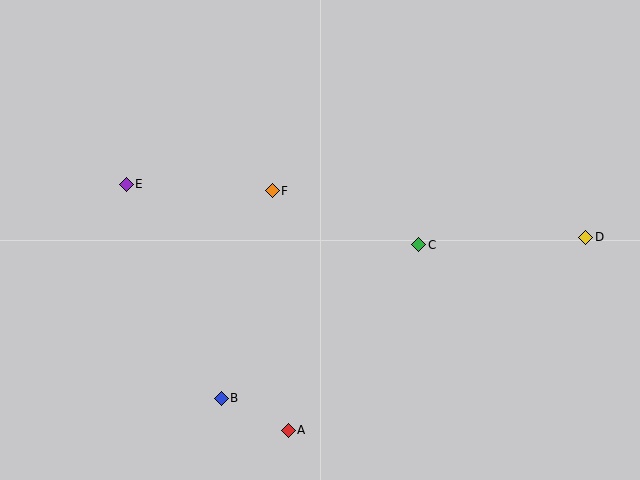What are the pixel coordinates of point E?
Point E is at (126, 184).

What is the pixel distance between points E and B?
The distance between E and B is 234 pixels.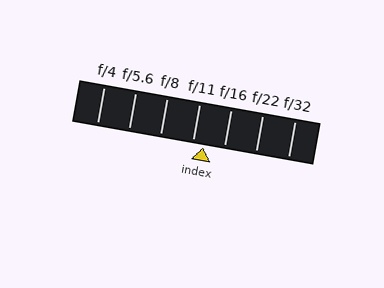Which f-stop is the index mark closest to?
The index mark is closest to f/11.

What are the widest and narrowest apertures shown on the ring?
The widest aperture shown is f/4 and the narrowest is f/32.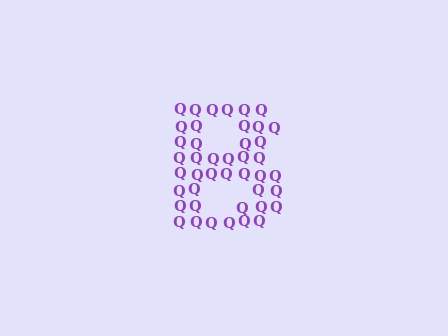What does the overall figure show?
The overall figure shows the letter B.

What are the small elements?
The small elements are letter Q's.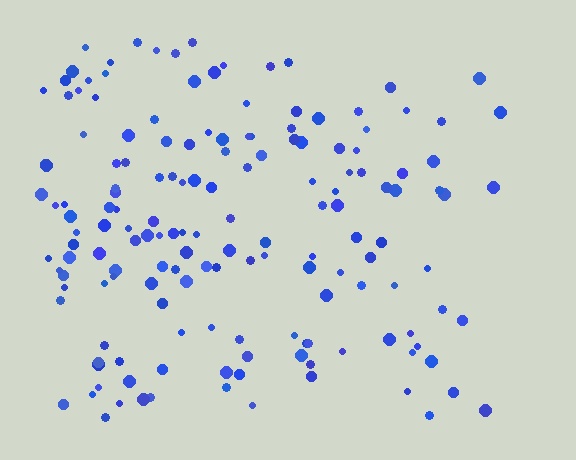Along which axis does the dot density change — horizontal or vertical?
Horizontal.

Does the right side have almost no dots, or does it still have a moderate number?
Still a moderate number, just noticeably fewer than the left.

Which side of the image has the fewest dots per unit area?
The right.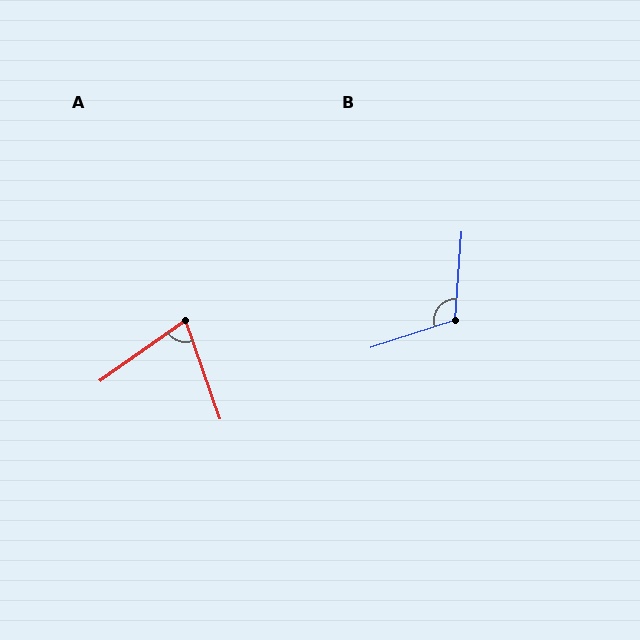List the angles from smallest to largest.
A (74°), B (112°).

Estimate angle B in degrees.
Approximately 112 degrees.